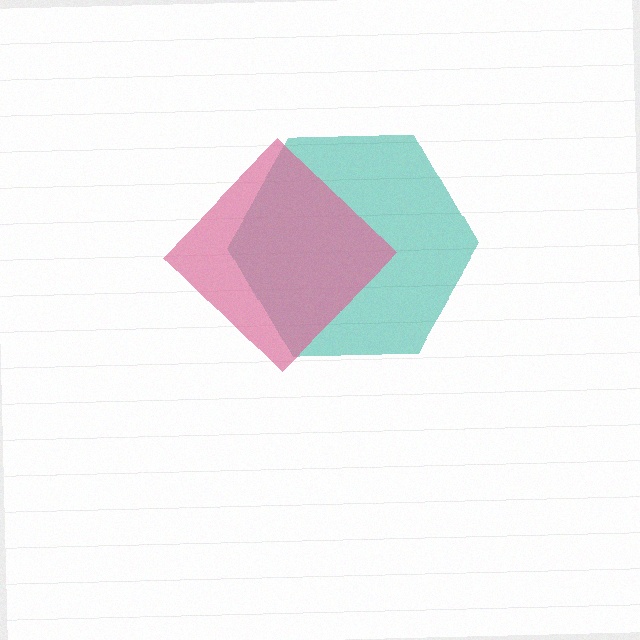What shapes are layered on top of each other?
The layered shapes are: a teal hexagon, a pink diamond.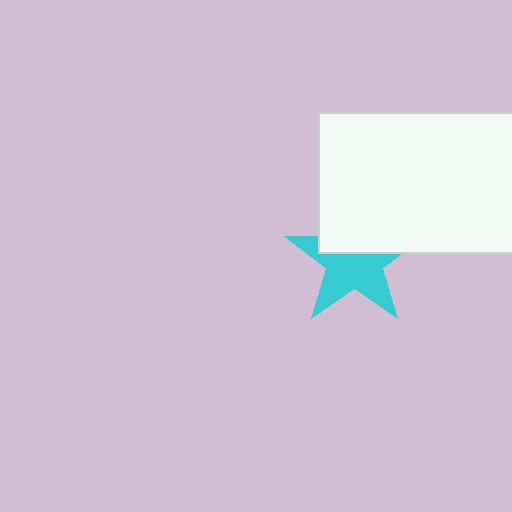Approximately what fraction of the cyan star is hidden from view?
Roughly 40% of the cyan star is hidden behind the white rectangle.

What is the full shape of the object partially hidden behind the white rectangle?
The partially hidden object is a cyan star.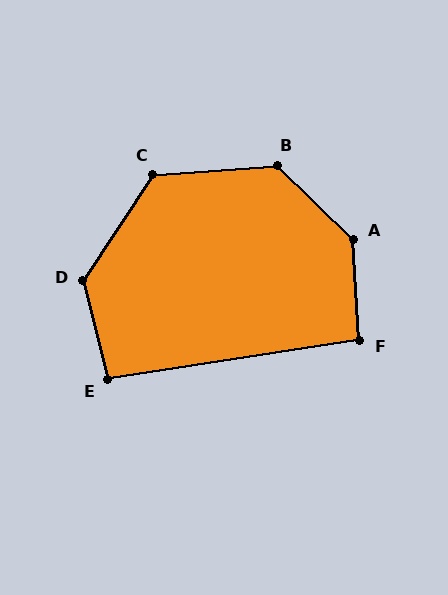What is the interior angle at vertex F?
Approximately 96 degrees (obtuse).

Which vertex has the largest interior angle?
A, at approximately 137 degrees.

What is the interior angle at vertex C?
Approximately 127 degrees (obtuse).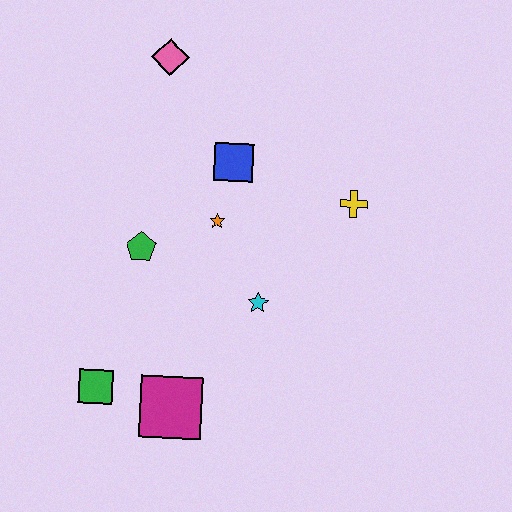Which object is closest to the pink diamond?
The blue square is closest to the pink diamond.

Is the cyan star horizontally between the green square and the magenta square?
No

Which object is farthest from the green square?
The pink diamond is farthest from the green square.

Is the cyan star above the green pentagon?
No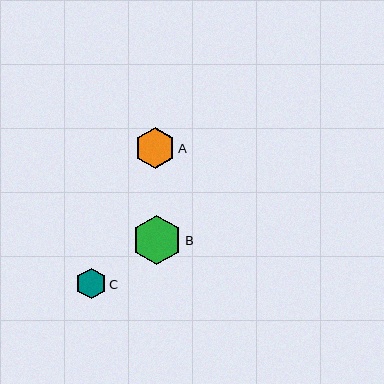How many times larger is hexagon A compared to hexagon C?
Hexagon A is approximately 1.3 times the size of hexagon C.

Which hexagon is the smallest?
Hexagon C is the smallest with a size of approximately 30 pixels.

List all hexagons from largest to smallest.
From largest to smallest: B, A, C.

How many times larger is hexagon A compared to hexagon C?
Hexagon A is approximately 1.3 times the size of hexagon C.